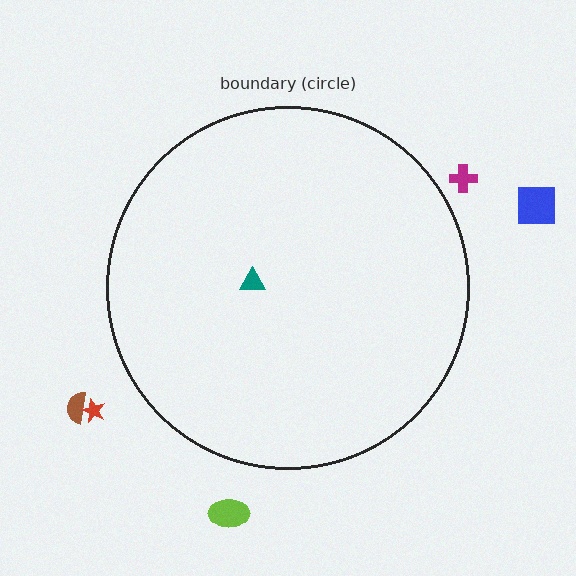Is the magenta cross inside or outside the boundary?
Outside.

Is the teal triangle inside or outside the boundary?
Inside.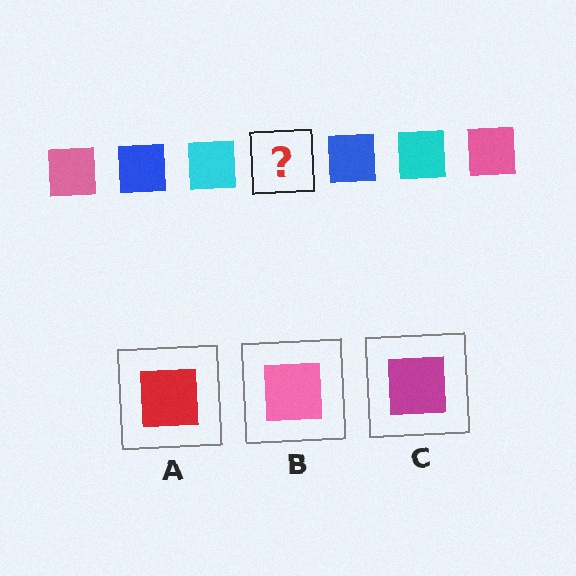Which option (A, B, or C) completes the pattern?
B.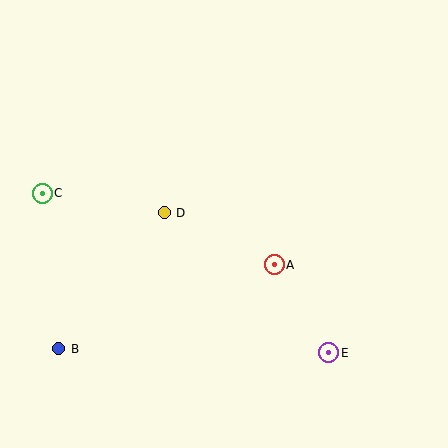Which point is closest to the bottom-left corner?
Point B is closest to the bottom-left corner.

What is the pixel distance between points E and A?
The distance between E and A is 103 pixels.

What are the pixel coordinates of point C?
Point C is at (42, 193).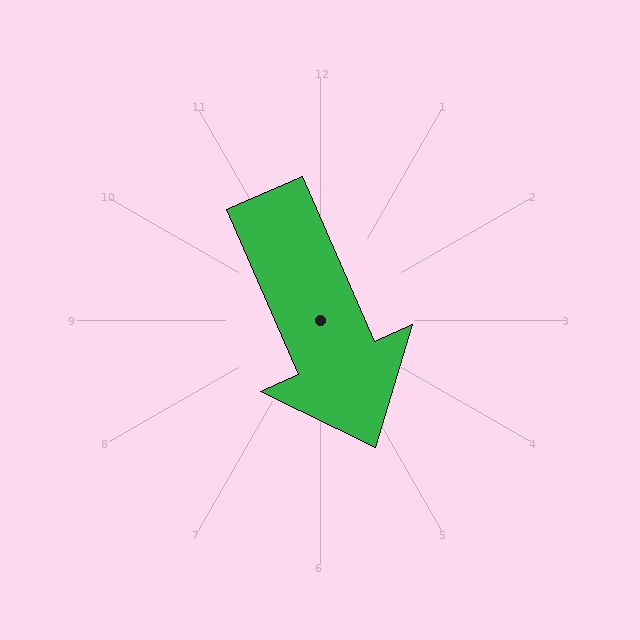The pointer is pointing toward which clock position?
Roughly 5 o'clock.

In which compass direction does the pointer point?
Southeast.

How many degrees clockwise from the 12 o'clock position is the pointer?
Approximately 156 degrees.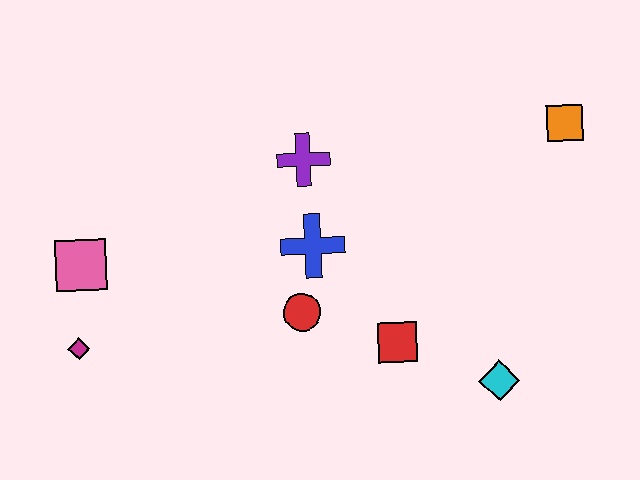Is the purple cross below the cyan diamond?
No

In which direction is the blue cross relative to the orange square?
The blue cross is to the left of the orange square.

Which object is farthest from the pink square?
The orange square is farthest from the pink square.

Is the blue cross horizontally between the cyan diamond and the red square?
No